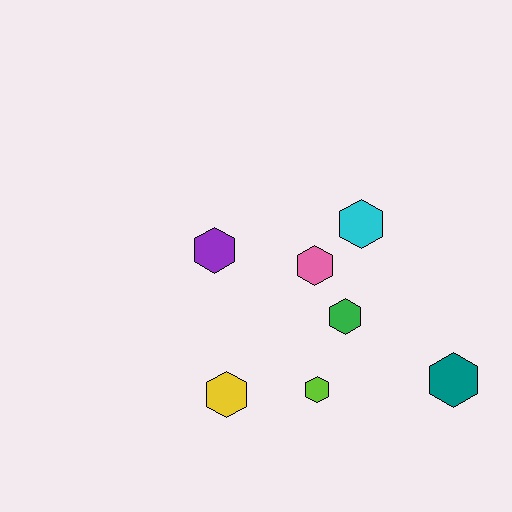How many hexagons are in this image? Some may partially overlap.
There are 7 hexagons.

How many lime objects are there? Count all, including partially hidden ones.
There is 1 lime object.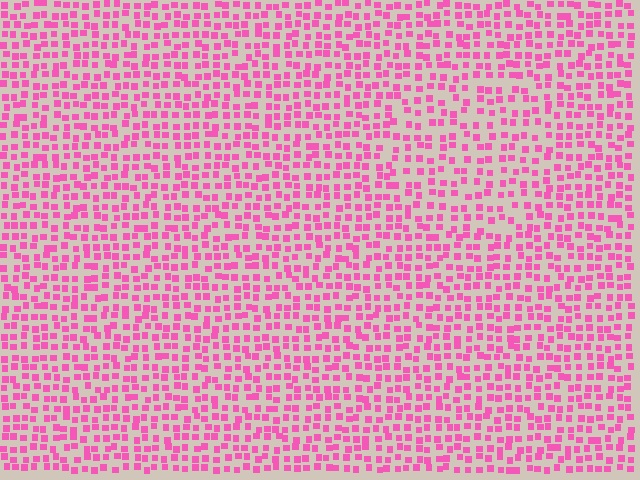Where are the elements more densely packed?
The elements are more densely packed outside the circle boundary.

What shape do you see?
I see a circle.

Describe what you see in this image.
The image contains small pink elements arranged at two different densities. A circle-shaped region is visible where the elements are less densely packed than the surrounding area.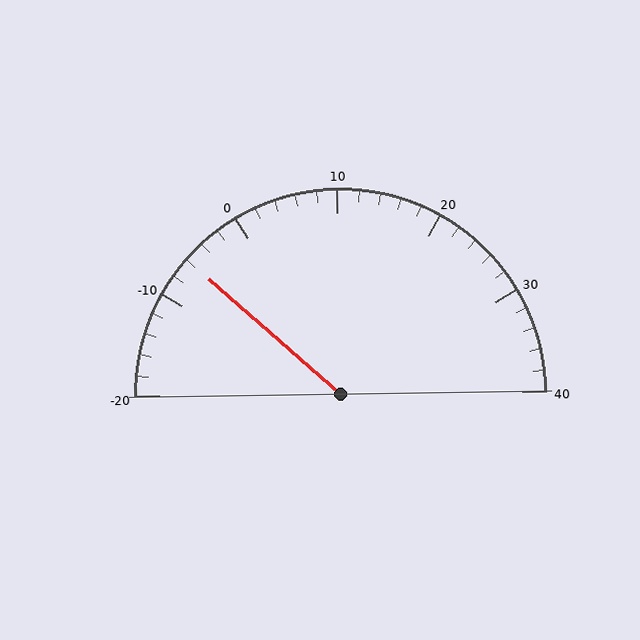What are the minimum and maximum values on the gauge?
The gauge ranges from -20 to 40.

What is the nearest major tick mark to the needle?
The nearest major tick mark is -10.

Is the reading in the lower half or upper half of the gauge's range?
The reading is in the lower half of the range (-20 to 40).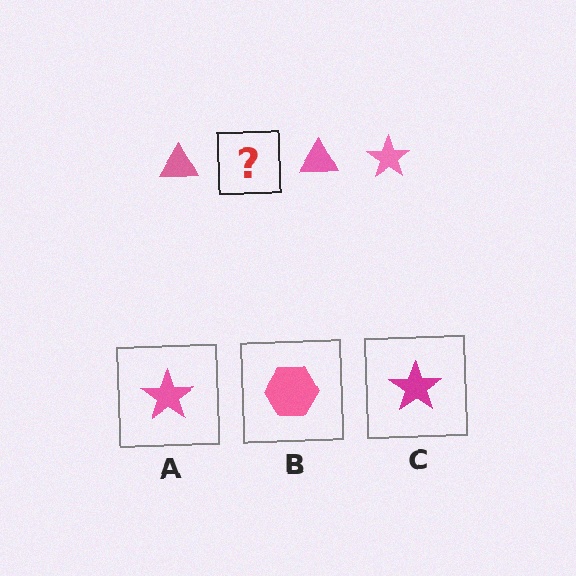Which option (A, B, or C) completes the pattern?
A.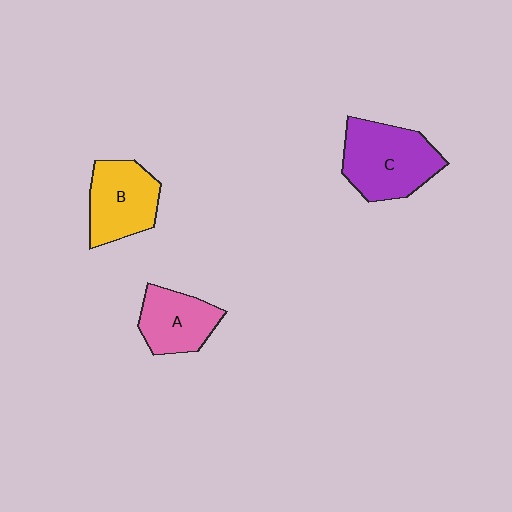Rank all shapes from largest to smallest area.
From largest to smallest: C (purple), B (yellow), A (pink).